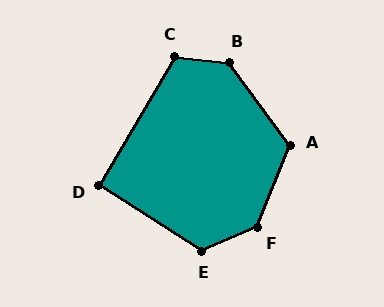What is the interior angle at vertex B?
Approximately 132 degrees (obtuse).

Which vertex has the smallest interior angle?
D, at approximately 92 degrees.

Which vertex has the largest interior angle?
F, at approximately 135 degrees.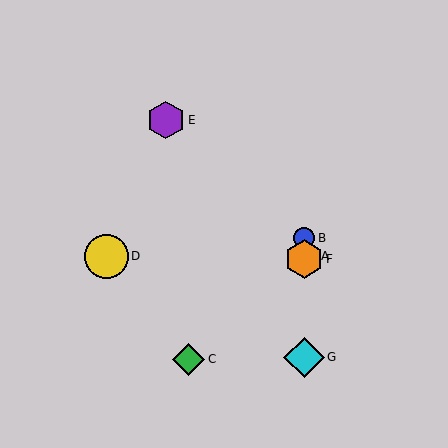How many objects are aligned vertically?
4 objects (A, B, F, G) are aligned vertically.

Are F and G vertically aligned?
Yes, both are at x≈304.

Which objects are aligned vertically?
Objects A, B, F, G are aligned vertically.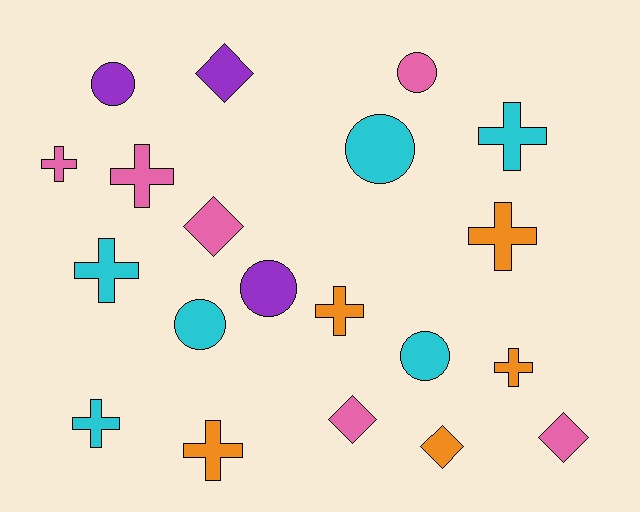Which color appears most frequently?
Cyan, with 6 objects.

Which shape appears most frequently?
Cross, with 9 objects.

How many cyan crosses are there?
There are 3 cyan crosses.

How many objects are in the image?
There are 20 objects.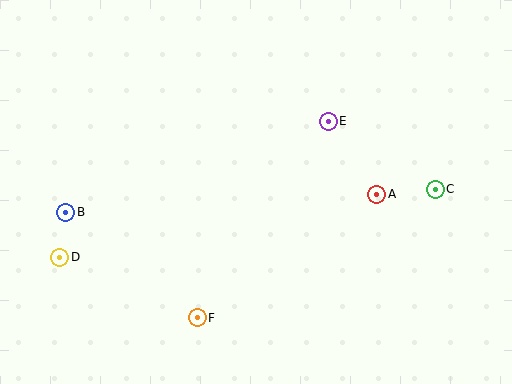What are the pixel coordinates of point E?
Point E is at (328, 121).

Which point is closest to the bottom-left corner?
Point D is closest to the bottom-left corner.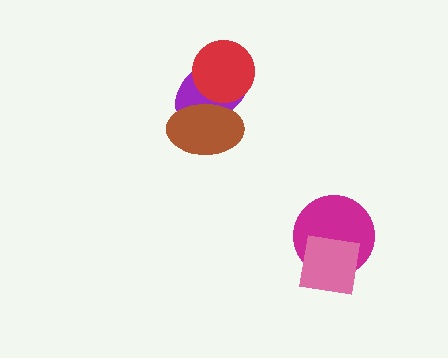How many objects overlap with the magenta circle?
1 object overlaps with the magenta circle.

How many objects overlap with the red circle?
2 objects overlap with the red circle.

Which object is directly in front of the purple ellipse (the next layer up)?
The brown ellipse is directly in front of the purple ellipse.